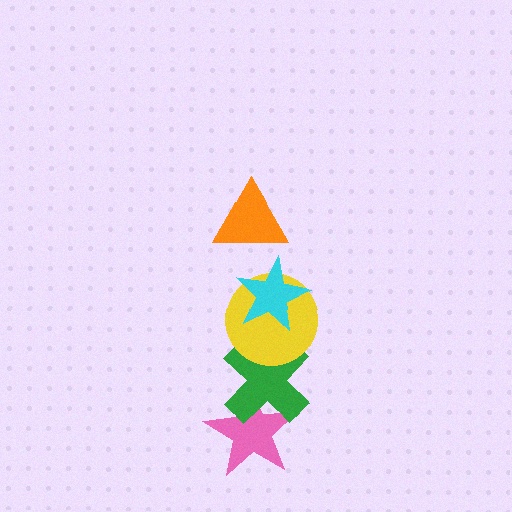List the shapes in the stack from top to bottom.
From top to bottom: the orange triangle, the cyan star, the yellow circle, the green cross, the pink star.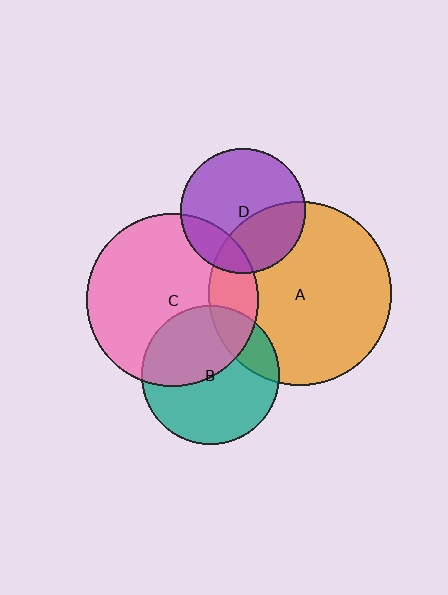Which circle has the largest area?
Circle A (orange).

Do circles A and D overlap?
Yes.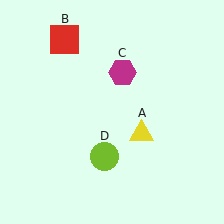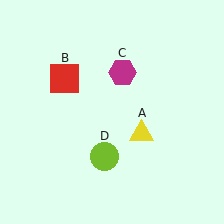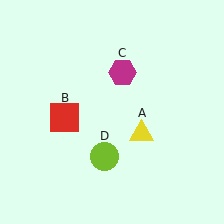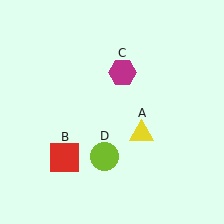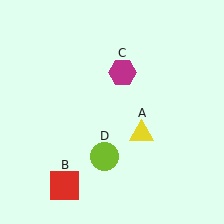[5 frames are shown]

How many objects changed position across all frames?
1 object changed position: red square (object B).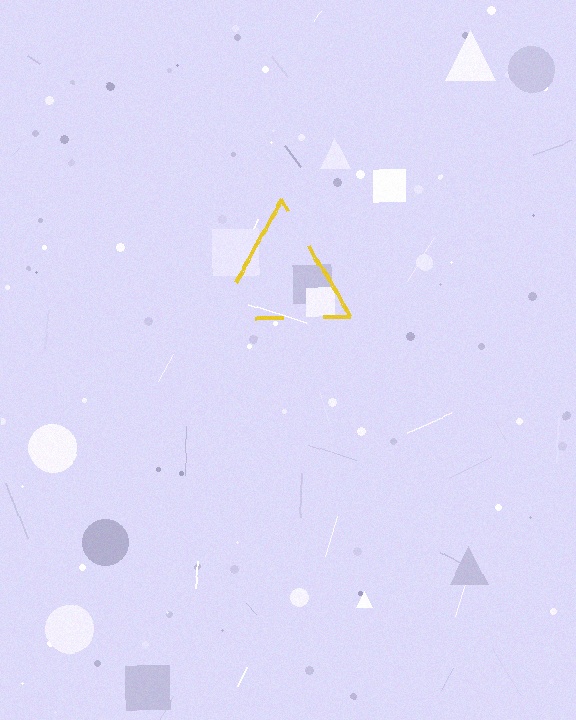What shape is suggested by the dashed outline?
The dashed outline suggests a triangle.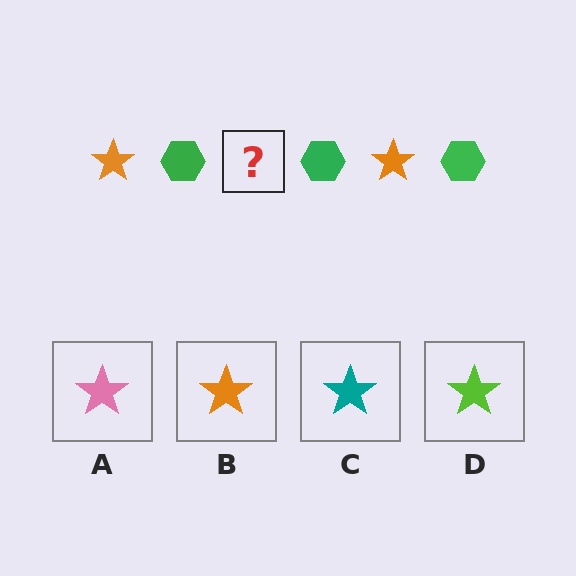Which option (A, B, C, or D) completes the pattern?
B.